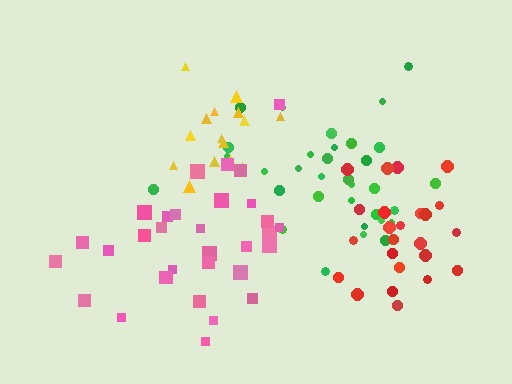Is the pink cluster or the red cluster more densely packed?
Red.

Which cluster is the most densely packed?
Red.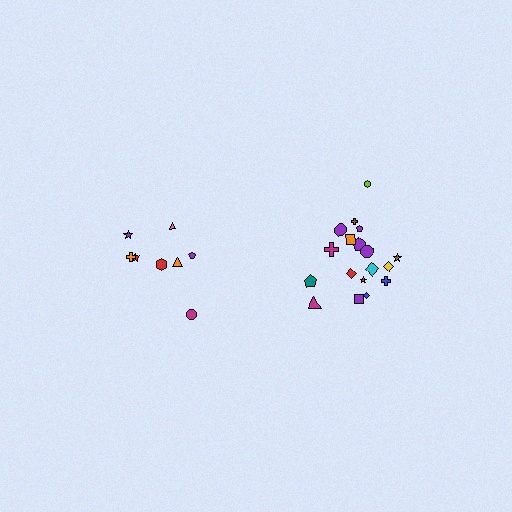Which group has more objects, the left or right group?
The right group.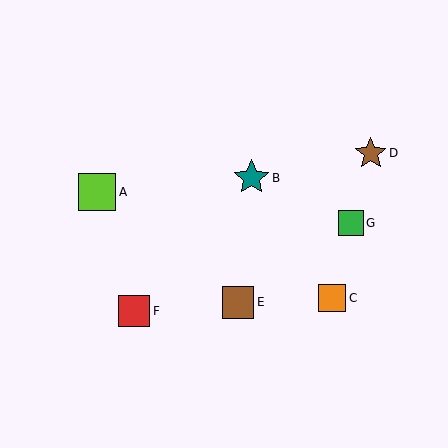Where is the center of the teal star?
The center of the teal star is at (252, 178).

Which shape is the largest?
The lime square (labeled A) is the largest.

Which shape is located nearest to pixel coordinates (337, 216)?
The green square (labeled G) at (351, 223) is nearest to that location.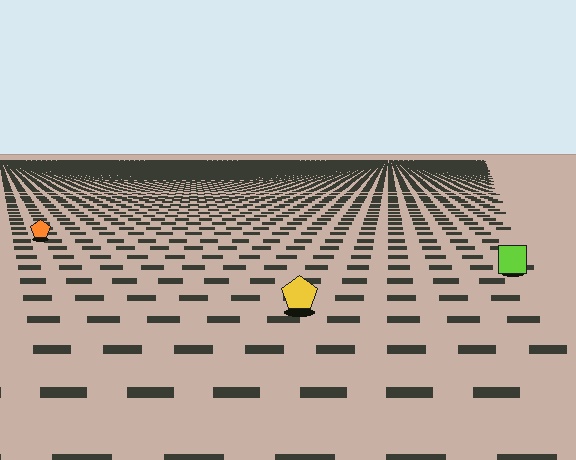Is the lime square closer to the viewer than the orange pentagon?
Yes. The lime square is closer — you can tell from the texture gradient: the ground texture is coarser near it.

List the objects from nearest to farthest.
From nearest to farthest: the yellow pentagon, the lime square, the orange pentagon.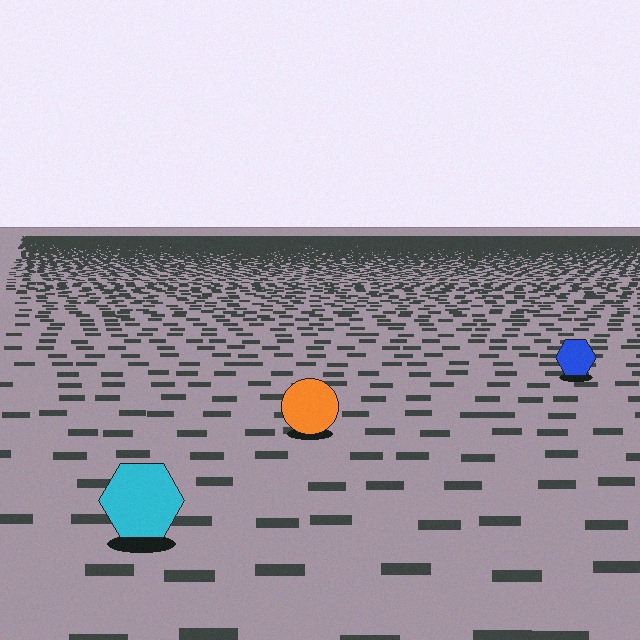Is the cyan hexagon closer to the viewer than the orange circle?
Yes. The cyan hexagon is closer — you can tell from the texture gradient: the ground texture is coarser near it.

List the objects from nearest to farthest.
From nearest to farthest: the cyan hexagon, the orange circle, the blue hexagon.